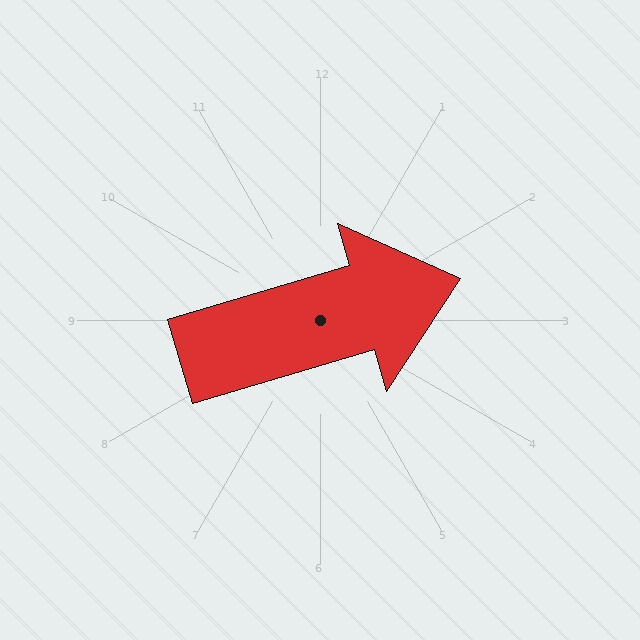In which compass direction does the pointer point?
East.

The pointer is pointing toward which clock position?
Roughly 2 o'clock.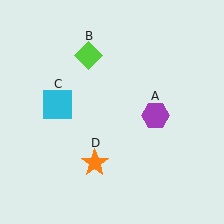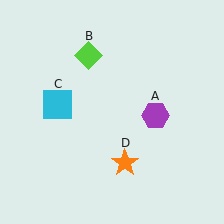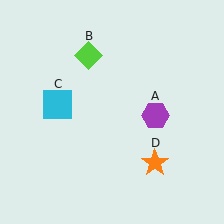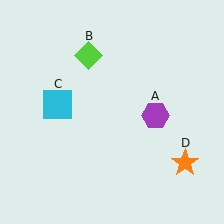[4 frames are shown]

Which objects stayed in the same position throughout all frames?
Purple hexagon (object A) and lime diamond (object B) and cyan square (object C) remained stationary.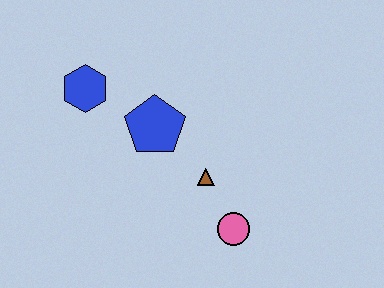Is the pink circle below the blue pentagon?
Yes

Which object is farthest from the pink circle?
The blue hexagon is farthest from the pink circle.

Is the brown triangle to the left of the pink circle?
Yes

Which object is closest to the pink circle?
The brown triangle is closest to the pink circle.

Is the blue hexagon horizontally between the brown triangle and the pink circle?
No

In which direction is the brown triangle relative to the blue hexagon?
The brown triangle is to the right of the blue hexagon.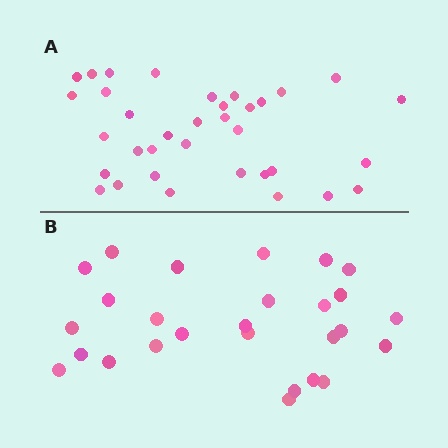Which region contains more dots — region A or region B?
Region A (the top region) has more dots.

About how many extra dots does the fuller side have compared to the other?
Region A has roughly 8 or so more dots than region B.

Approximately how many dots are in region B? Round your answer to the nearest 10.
About 30 dots. (The exact count is 27, which rounds to 30.)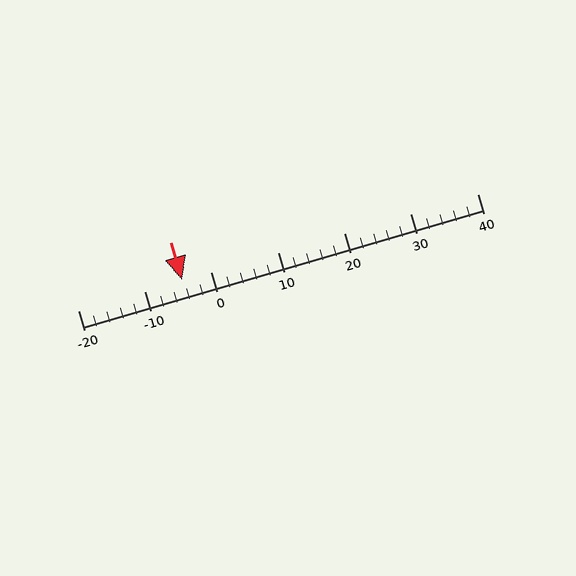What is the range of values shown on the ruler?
The ruler shows values from -20 to 40.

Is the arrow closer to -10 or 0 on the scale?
The arrow is closer to 0.